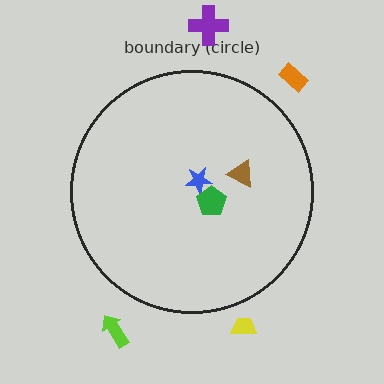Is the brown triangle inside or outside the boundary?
Inside.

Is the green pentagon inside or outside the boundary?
Inside.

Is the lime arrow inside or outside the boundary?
Outside.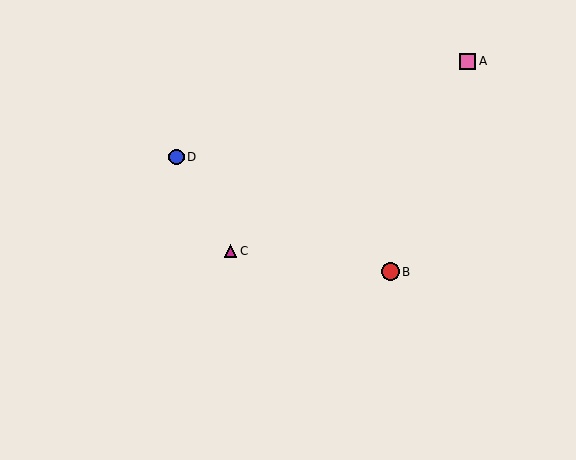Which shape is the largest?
The red circle (labeled B) is the largest.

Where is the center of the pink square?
The center of the pink square is at (467, 61).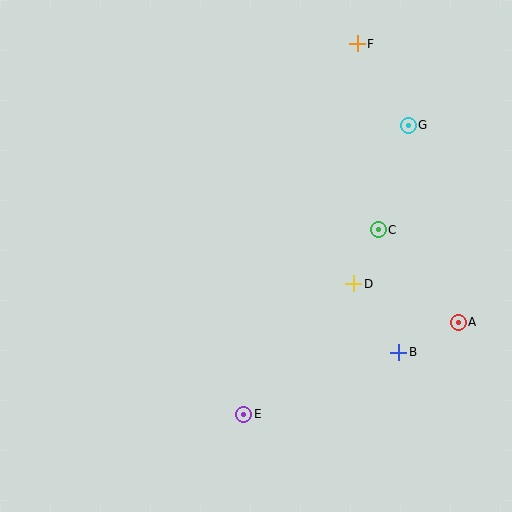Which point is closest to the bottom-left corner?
Point E is closest to the bottom-left corner.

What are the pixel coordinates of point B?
Point B is at (399, 352).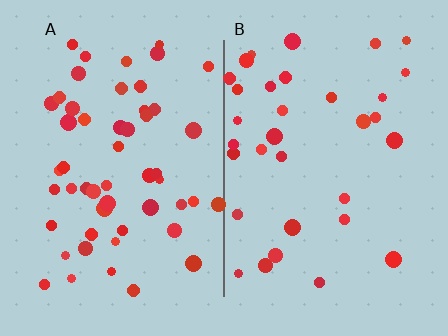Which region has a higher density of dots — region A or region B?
A (the left).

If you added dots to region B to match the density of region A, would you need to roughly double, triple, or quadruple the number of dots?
Approximately double.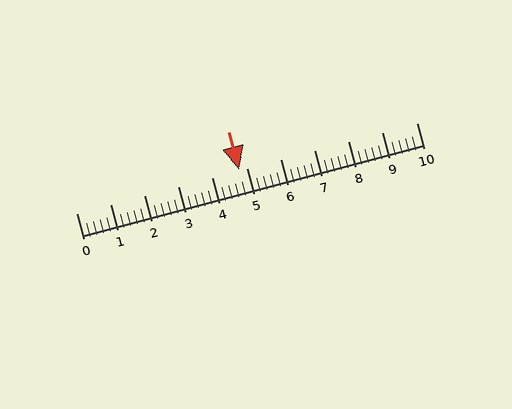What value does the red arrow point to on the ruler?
The red arrow points to approximately 4.8.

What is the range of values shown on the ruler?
The ruler shows values from 0 to 10.